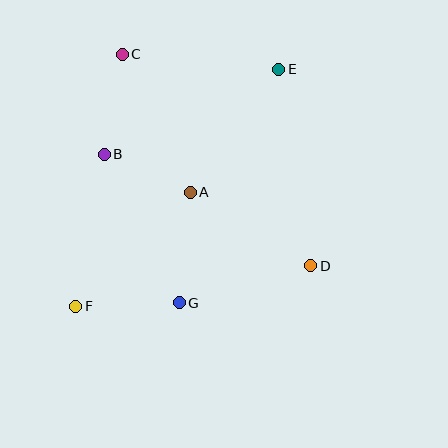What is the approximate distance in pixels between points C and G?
The distance between C and G is approximately 255 pixels.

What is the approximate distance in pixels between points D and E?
The distance between D and E is approximately 199 pixels.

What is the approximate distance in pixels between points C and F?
The distance between C and F is approximately 256 pixels.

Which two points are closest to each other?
Points A and B are closest to each other.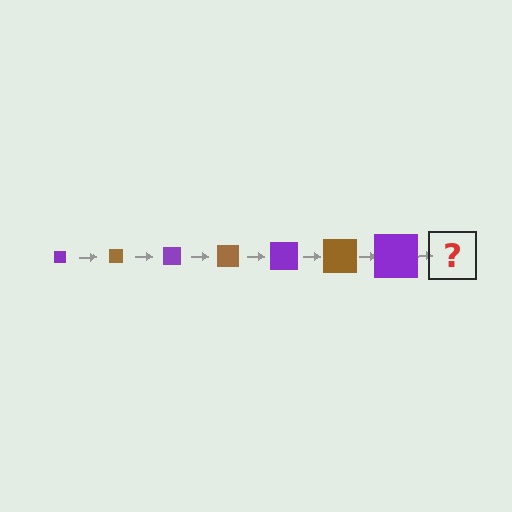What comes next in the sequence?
The next element should be a brown square, larger than the previous one.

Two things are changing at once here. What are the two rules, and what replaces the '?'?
The two rules are that the square grows larger each step and the color cycles through purple and brown. The '?' should be a brown square, larger than the previous one.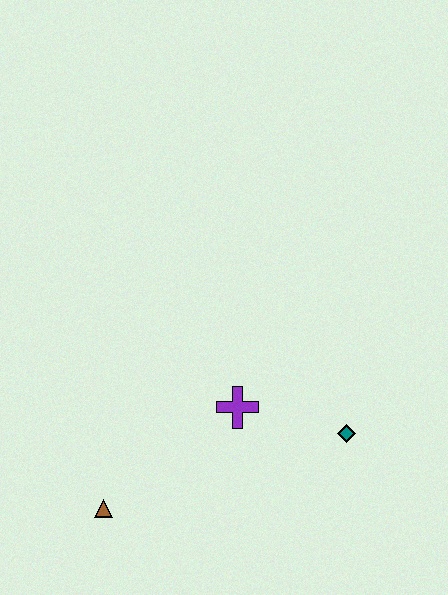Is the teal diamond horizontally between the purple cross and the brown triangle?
No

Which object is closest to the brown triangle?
The purple cross is closest to the brown triangle.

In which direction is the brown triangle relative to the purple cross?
The brown triangle is to the left of the purple cross.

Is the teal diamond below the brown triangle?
No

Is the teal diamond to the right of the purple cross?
Yes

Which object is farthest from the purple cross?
The brown triangle is farthest from the purple cross.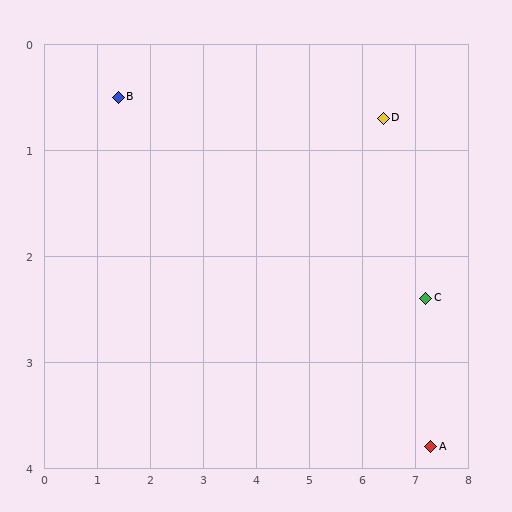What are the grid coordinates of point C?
Point C is at approximately (7.2, 2.4).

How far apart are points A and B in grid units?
Points A and B are about 6.8 grid units apart.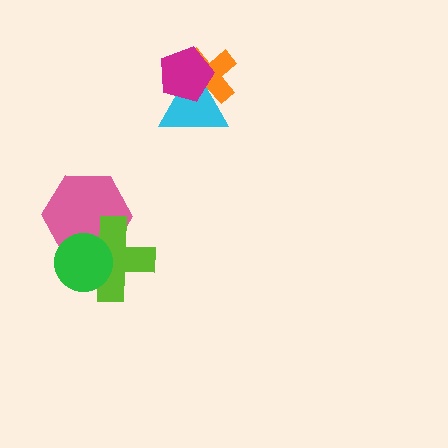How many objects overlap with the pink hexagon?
2 objects overlap with the pink hexagon.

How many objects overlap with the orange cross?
2 objects overlap with the orange cross.